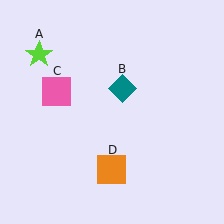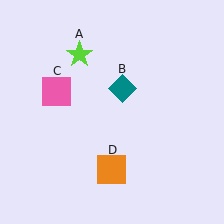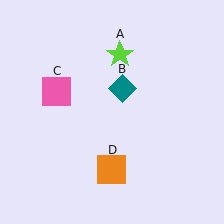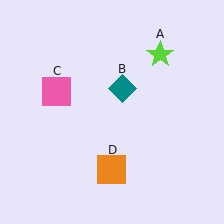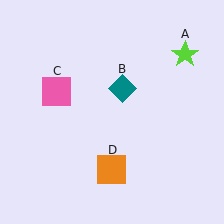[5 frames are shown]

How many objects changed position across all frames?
1 object changed position: lime star (object A).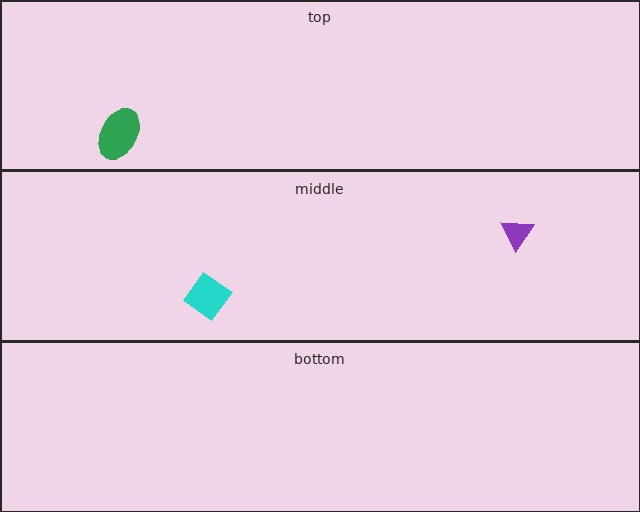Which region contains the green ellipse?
The top region.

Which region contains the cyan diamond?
The middle region.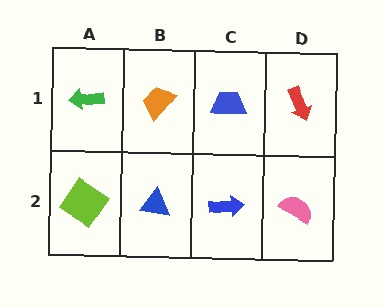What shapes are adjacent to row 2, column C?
A blue trapezoid (row 1, column C), a blue triangle (row 2, column B), a pink semicircle (row 2, column D).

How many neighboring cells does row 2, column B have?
3.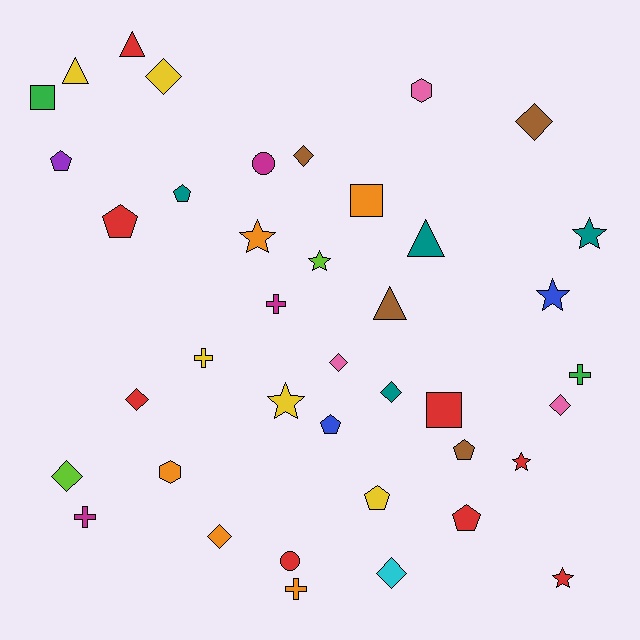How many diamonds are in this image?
There are 10 diamonds.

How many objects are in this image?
There are 40 objects.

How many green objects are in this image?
There are 2 green objects.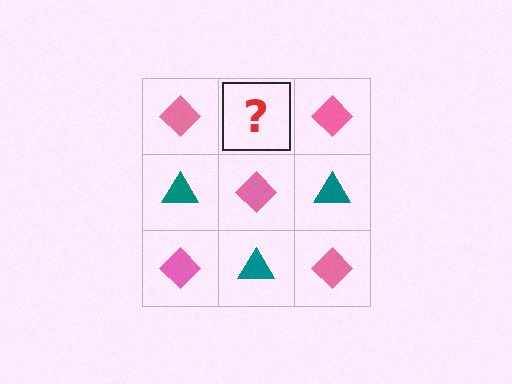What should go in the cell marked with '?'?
The missing cell should contain a teal triangle.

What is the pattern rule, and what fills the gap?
The rule is that it alternates pink diamond and teal triangle in a checkerboard pattern. The gap should be filled with a teal triangle.